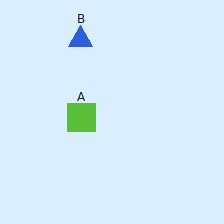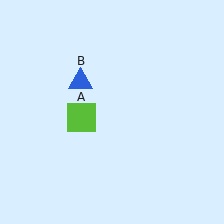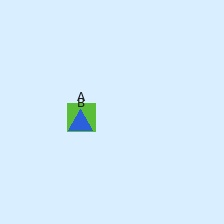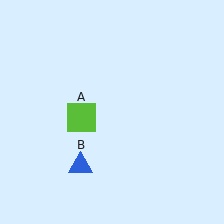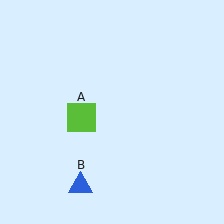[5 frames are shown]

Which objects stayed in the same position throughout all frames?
Lime square (object A) remained stationary.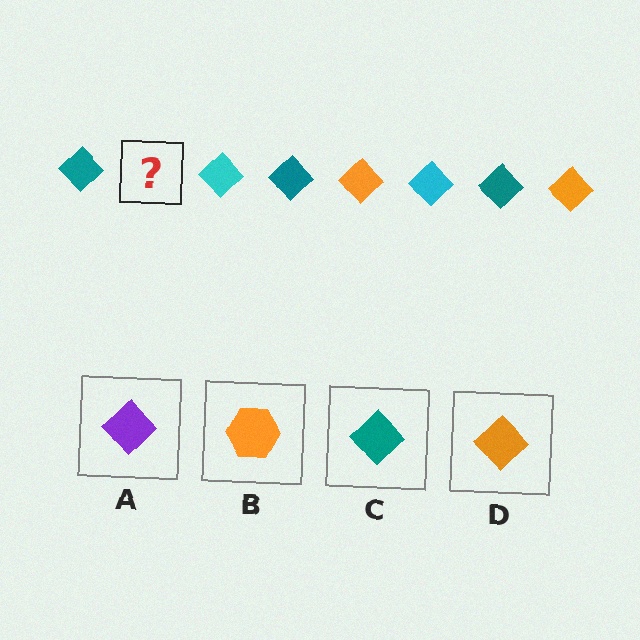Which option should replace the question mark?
Option D.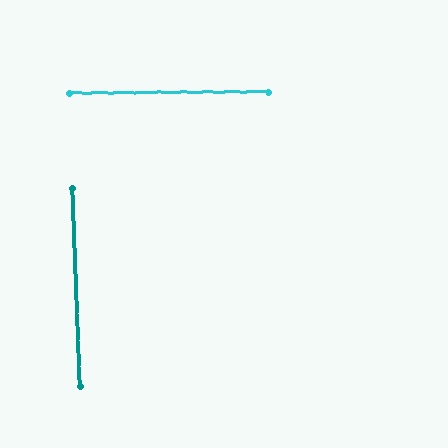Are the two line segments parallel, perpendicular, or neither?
Perpendicular — they meet at approximately 88°.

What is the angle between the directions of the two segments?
Approximately 88 degrees.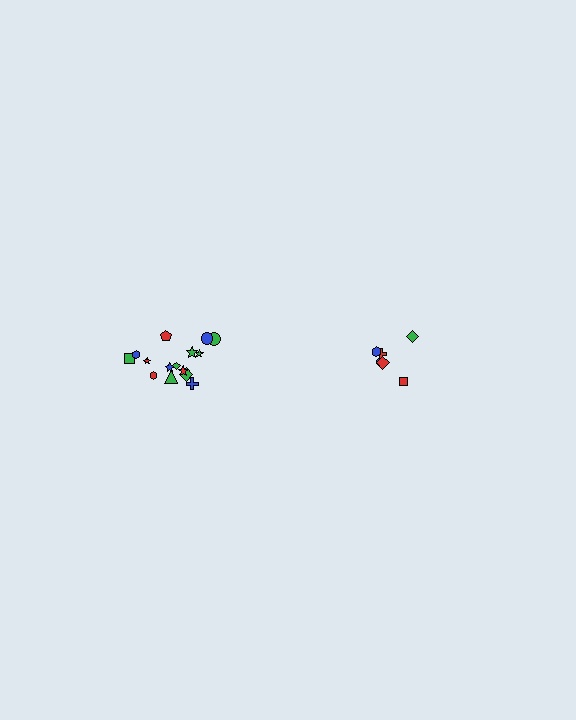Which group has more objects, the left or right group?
The left group.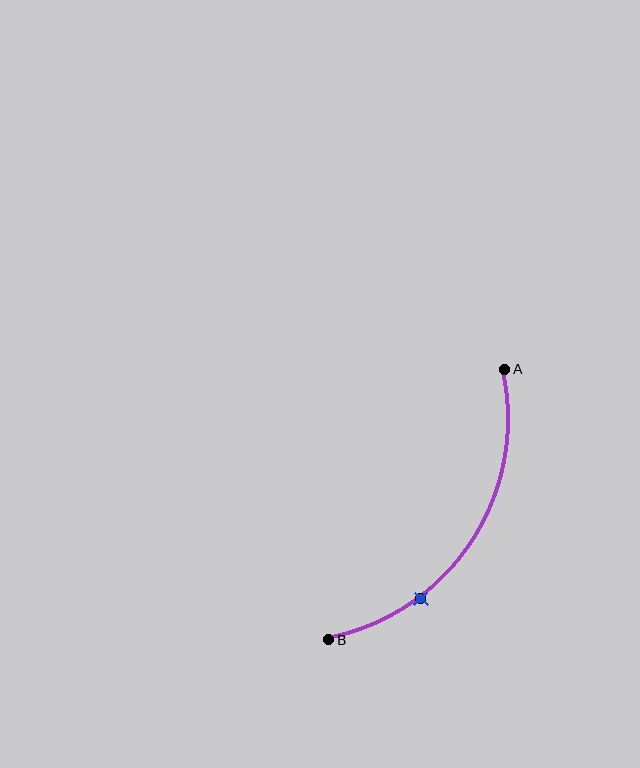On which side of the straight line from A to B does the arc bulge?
The arc bulges to the right of the straight line connecting A and B.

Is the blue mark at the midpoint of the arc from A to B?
No. The blue mark lies on the arc but is closer to endpoint B. The arc midpoint would be at the point on the curve equidistant along the arc from both A and B.